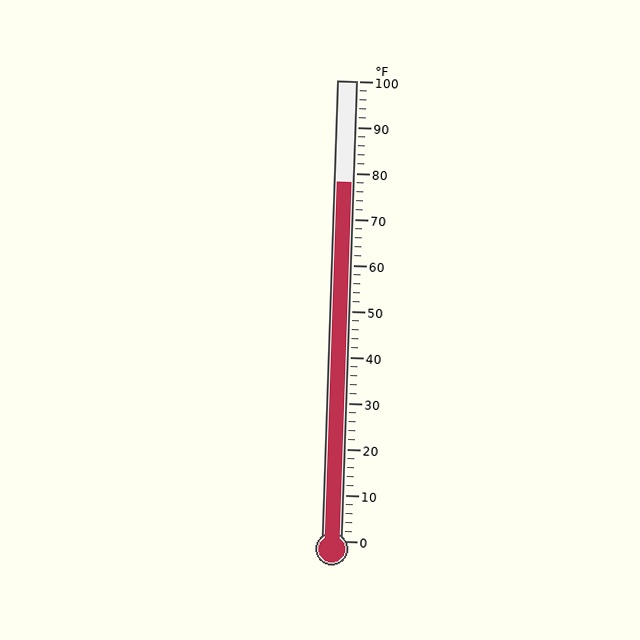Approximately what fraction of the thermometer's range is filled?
The thermometer is filled to approximately 80% of its range.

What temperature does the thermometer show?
The thermometer shows approximately 78°F.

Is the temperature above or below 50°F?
The temperature is above 50°F.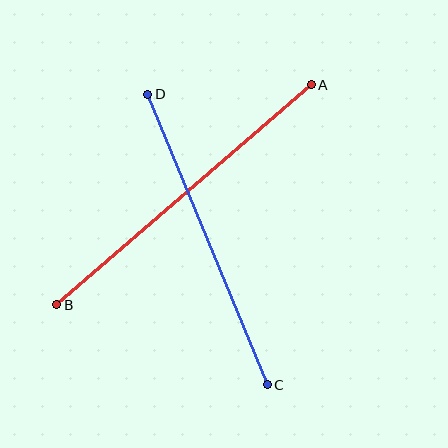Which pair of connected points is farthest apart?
Points A and B are farthest apart.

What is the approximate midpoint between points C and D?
The midpoint is at approximately (207, 240) pixels.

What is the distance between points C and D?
The distance is approximately 314 pixels.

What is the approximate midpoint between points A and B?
The midpoint is at approximately (184, 195) pixels.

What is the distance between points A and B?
The distance is approximately 336 pixels.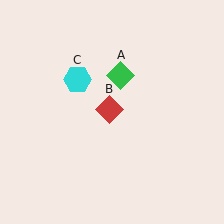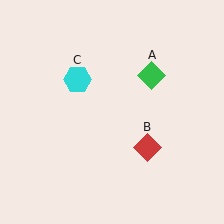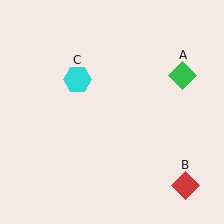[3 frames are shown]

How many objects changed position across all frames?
2 objects changed position: green diamond (object A), red diamond (object B).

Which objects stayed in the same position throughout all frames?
Cyan hexagon (object C) remained stationary.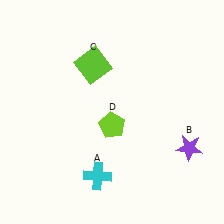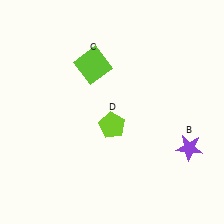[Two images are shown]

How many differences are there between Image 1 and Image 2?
There is 1 difference between the two images.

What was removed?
The cyan cross (A) was removed in Image 2.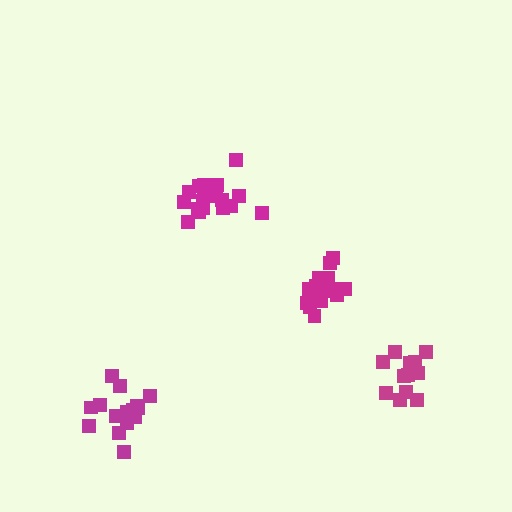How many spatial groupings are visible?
There are 4 spatial groupings.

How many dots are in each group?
Group 1: 13 dots, Group 2: 19 dots, Group 3: 16 dots, Group 4: 17 dots (65 total).